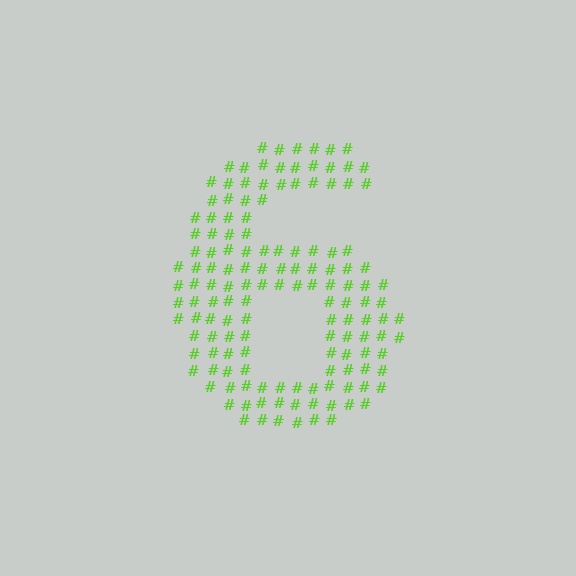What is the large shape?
The large shape is the digit 6.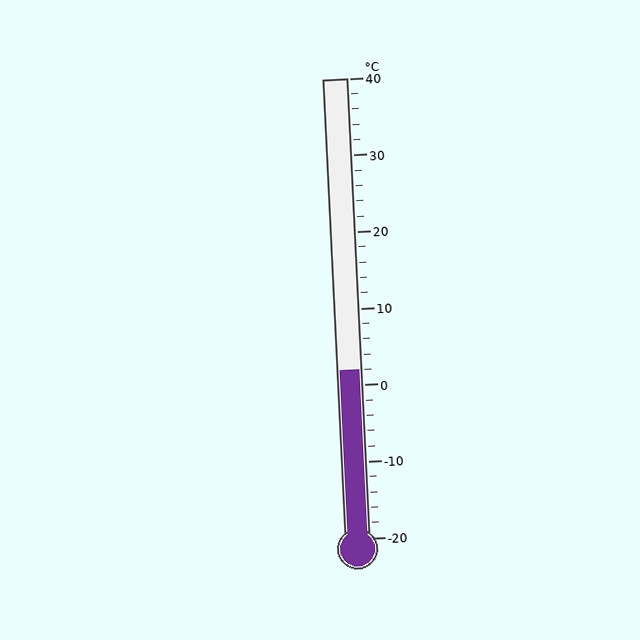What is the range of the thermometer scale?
The thermometer scale ranges from -20°C to 40°C.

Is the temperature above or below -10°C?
The temperature is above -10°C.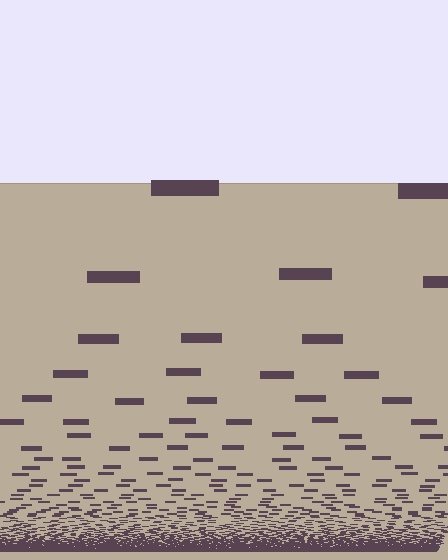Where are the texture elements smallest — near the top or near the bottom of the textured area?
Near the bottom.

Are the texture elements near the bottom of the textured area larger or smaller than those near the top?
Smaller. The gradient is inverted — elements near the bottom are smaller and denser.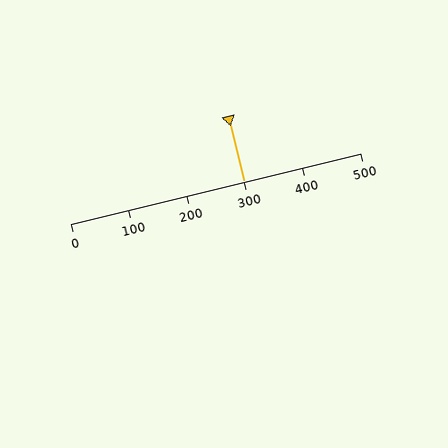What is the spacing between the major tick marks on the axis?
The major ticks are spaced 100 apart.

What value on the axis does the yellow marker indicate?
The marker indicates approximately 300.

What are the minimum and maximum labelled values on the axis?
The axis runs from 0 to 500.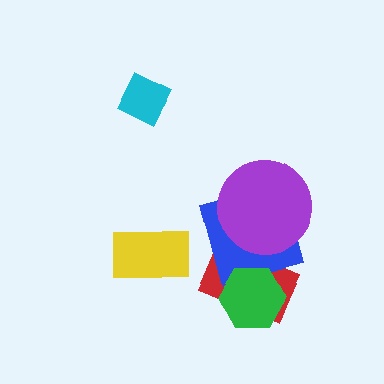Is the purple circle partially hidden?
No, no other shape covers it.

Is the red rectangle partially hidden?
Yes, it is partially covered by another shape.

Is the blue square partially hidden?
Yes, it is partially covered by another shape.